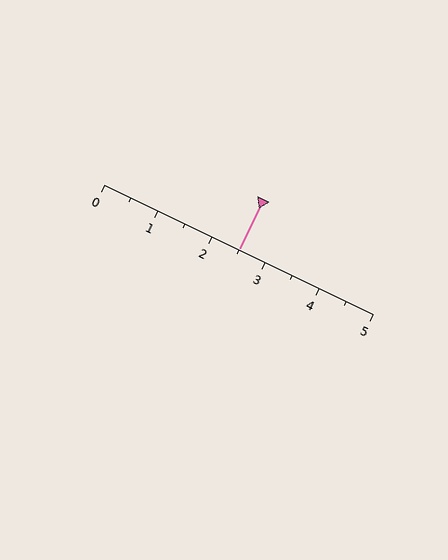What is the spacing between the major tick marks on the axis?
The major ticks are spaced 1 apart.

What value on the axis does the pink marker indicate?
The marker indicates approximately 2.5.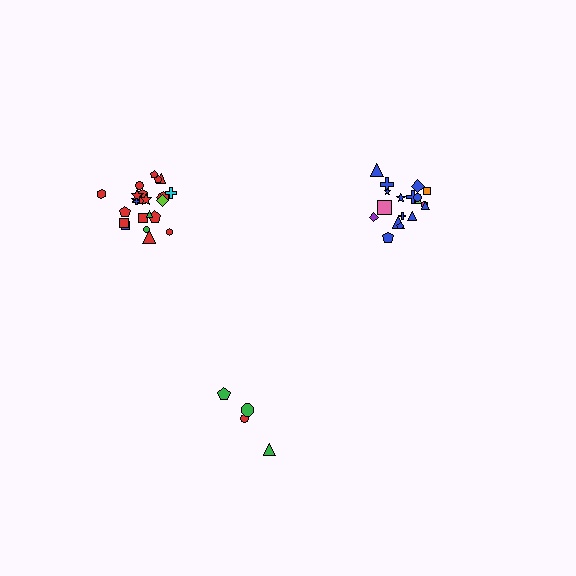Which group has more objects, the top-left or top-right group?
The top-left group.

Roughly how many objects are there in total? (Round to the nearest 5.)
Roughly 45 objects in total.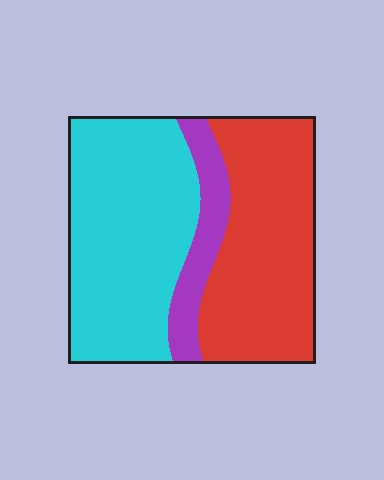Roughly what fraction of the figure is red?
Red takes up between a third and a half of the figure.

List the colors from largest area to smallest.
From largest to smallest: cyan, red, purple.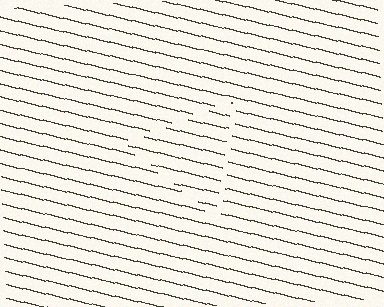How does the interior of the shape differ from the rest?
The interior of the shape contains the same grating, shifted by half a period — the contour is defined by the phase discontinuity where line-ends from the inner and outer gratings abut.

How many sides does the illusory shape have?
3 sides — the line-ends trace a triangle.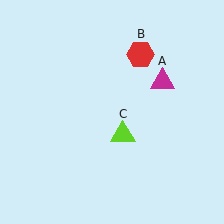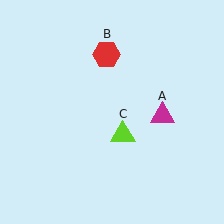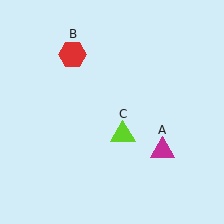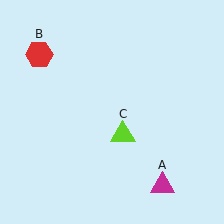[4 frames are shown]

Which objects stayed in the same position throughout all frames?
Lime triangle (object C) remained stationary.